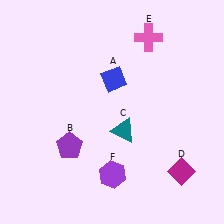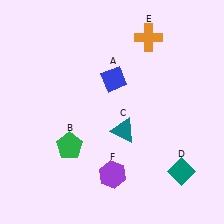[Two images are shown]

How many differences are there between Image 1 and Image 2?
There are 3 differences between the two images.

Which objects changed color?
B changed from purple to green. D changed from magenta to teal. E changed from pink to orange.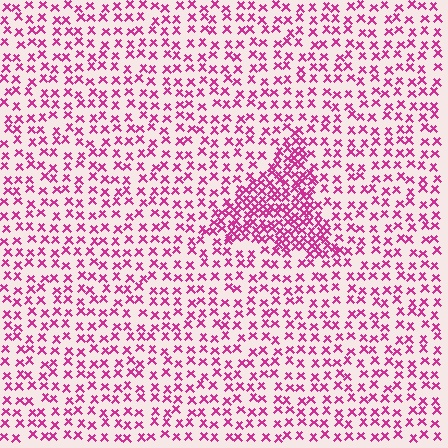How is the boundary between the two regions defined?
The boundary is defined by a change in element density (approximately 2.3x ratio). All elements are the same color, size, and shape.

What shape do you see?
I see a triangle.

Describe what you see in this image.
The image contains small magenta elements arranged at two different densities. A triangle-shaped region is visible where the elements are more densely packed than the surrounding area.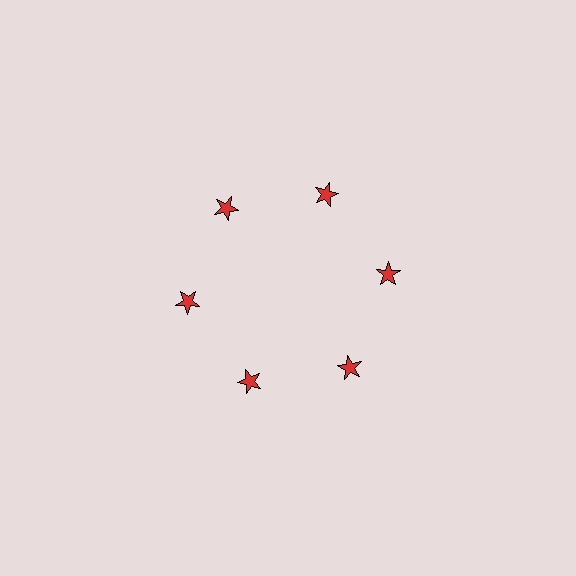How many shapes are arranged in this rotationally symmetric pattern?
There are 6 shapes, arranged in 6 groups of 1.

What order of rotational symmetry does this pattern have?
This pattern has 6-fold rotational symmetry.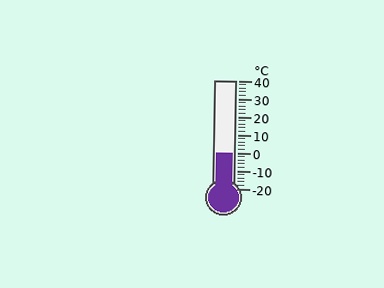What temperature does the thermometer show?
The thermometer shows approximately 0°C.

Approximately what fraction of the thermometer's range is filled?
The thermometer is filled to approximately 35% of its range.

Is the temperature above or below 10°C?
The temperature is below 10°C.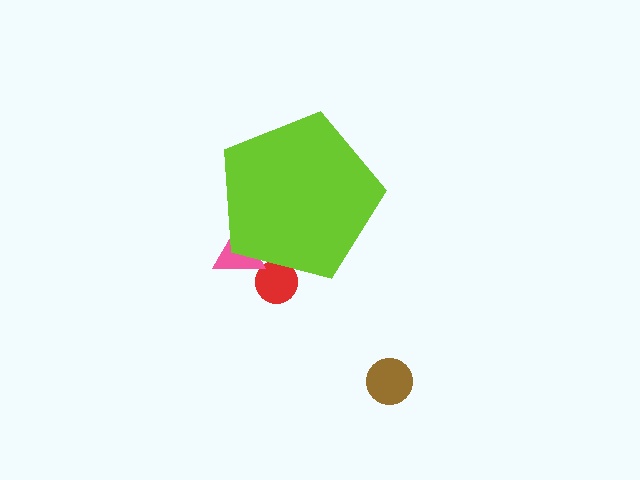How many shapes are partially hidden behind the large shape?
2 shapes are partially hidden.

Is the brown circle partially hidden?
No, the brown circle is fully visible.